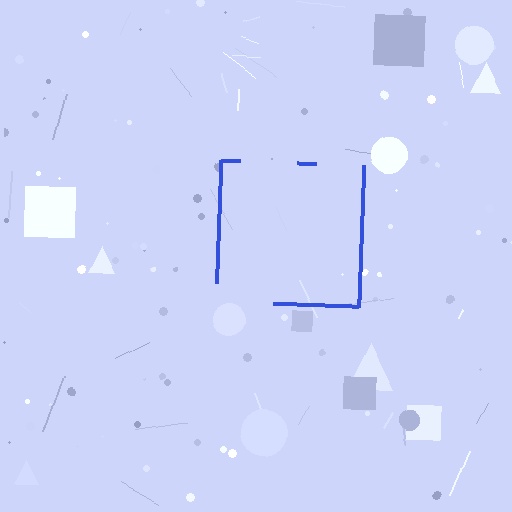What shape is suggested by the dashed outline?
The dashed outline suggests a square.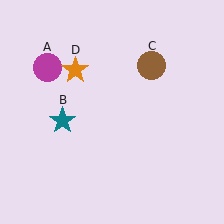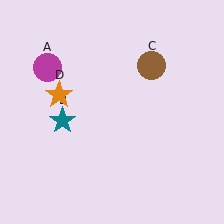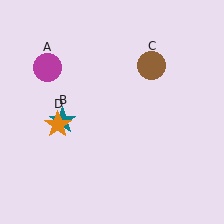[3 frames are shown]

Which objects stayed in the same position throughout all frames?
Magenta circle (object A) and teal star (object B) and brown circle (object C) remained stationary.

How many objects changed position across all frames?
1 object changed position: orange star (object D).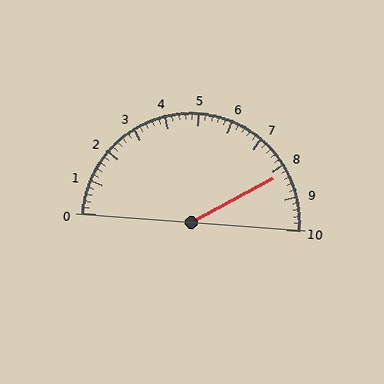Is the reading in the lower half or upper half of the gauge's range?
The reading is in the upper half of the range (0 to 10).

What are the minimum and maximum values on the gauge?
The gauge ranges from 0 to 10.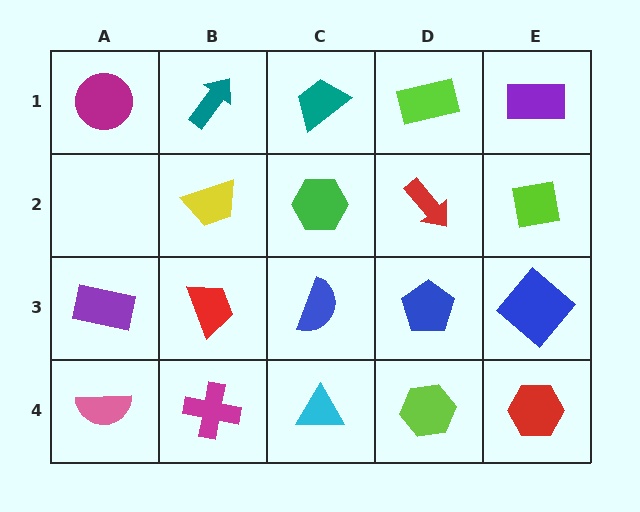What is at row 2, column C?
A green hexagon.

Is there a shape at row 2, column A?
No, that cell is empty.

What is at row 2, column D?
A red arrow.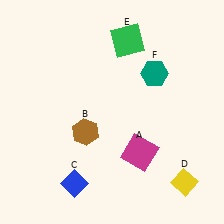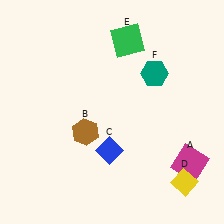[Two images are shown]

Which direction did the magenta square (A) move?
The magenta square (A) moved right.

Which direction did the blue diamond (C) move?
The blue diamond (C) moved right.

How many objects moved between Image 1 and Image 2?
2 objects moved between the two images.